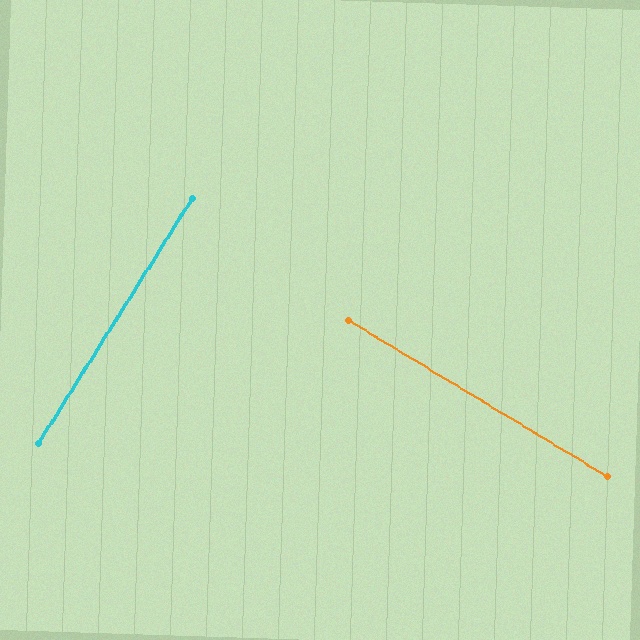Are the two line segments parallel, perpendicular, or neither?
Perpendicular — they meet at approximately 89°.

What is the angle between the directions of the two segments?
Approximately 89 degrees.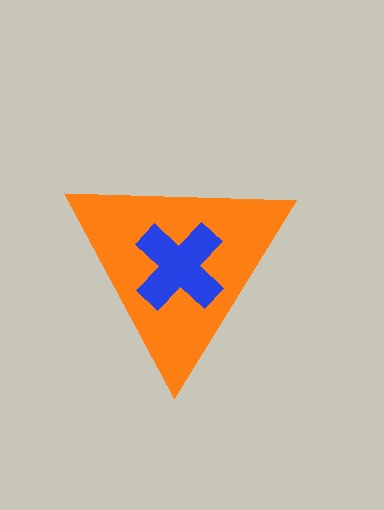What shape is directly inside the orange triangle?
The blue cross.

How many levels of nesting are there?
2.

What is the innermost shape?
The blue cross.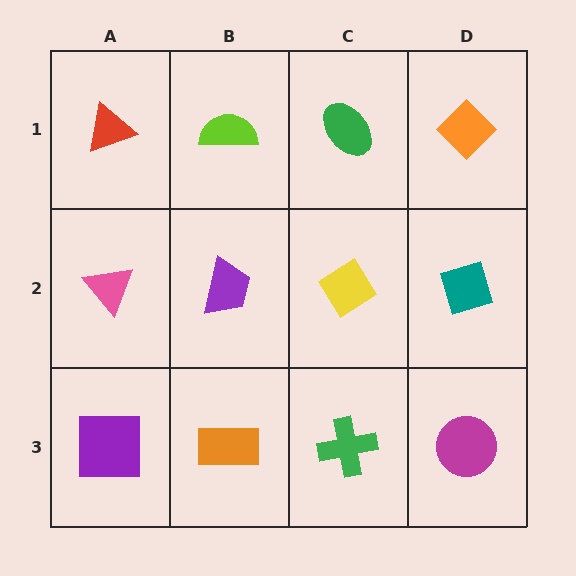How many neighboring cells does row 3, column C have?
3.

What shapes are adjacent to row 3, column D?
A teal diamond (row 2, column D), a green cross (row 3, column C).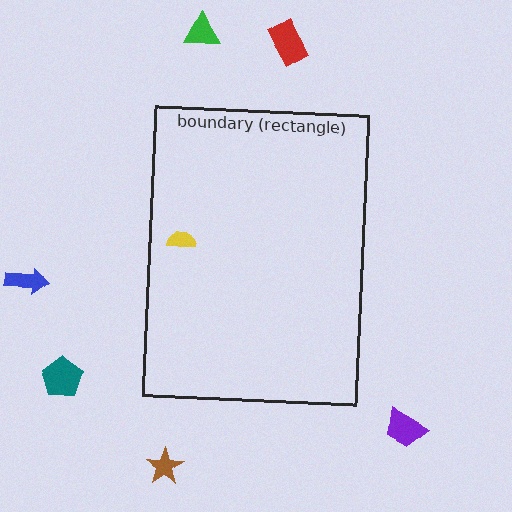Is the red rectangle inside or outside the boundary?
Outside.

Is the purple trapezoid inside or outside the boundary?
Outside.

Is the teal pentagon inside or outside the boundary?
Outside.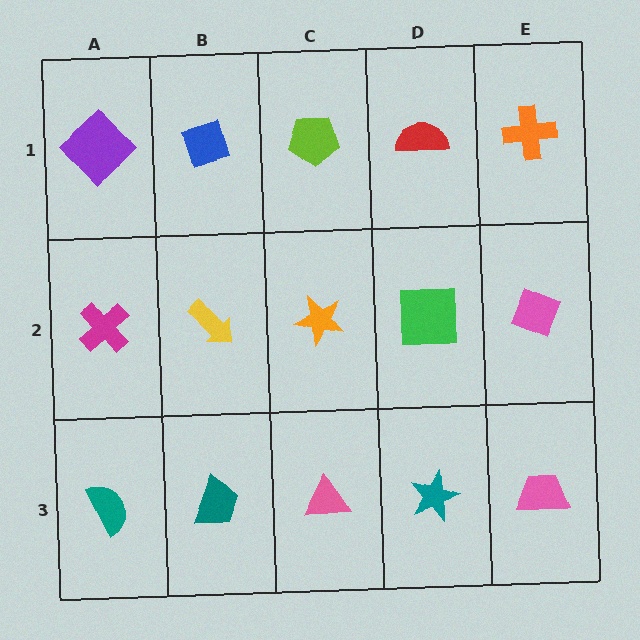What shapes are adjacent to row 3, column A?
A magenta cross (row 2, column A), a teal trapezoid (row 3, column B).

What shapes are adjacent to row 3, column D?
A green square (row 2, column D), a pink triangle (row 3, column C), a pink trapezoid (row 3, column E).